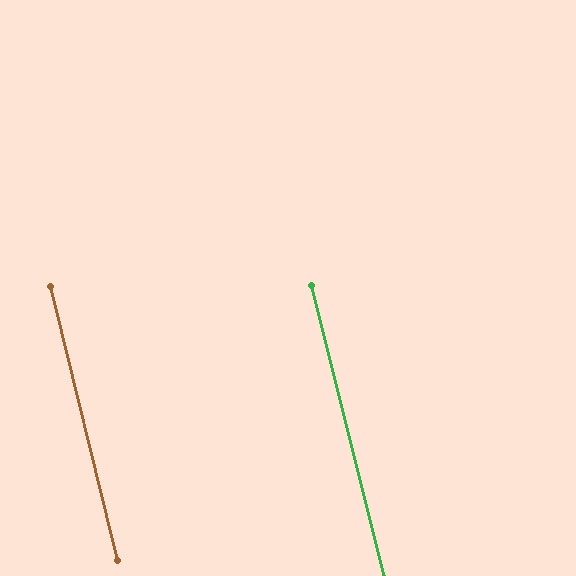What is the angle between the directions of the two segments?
Approximately 0 degrees.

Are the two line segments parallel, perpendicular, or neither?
Parallel — their directions differ by only 0.3°.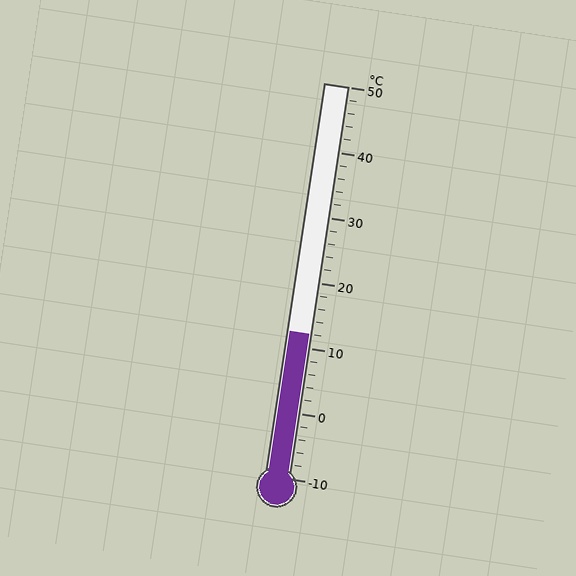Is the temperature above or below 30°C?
The temperature is below 30°C.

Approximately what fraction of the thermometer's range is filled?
The thermometer is filled to approximately 35% of its range.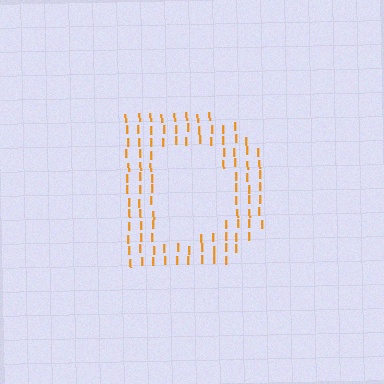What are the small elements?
The small elements are letter I's.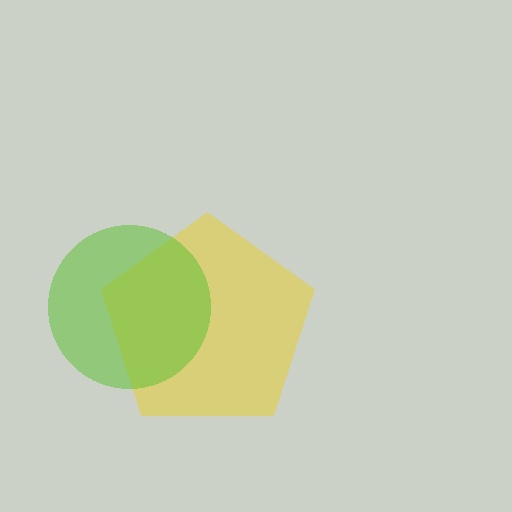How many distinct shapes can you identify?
There are 2 distinct shapes: a yellow pentagon, a lime circle.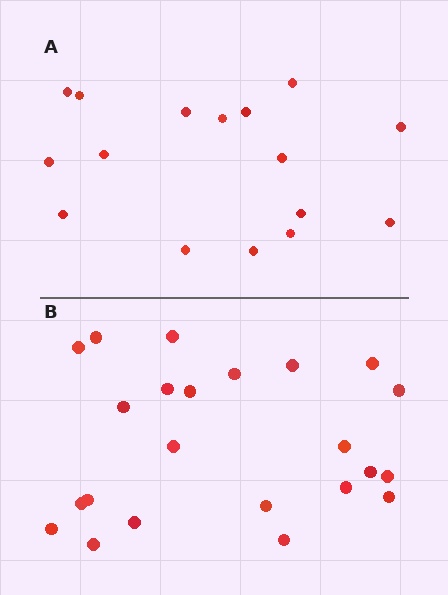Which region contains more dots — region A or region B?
Region B (the bottom region) has more dots.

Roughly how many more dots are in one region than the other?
Region B has roughly 8 or so more dots than region A.